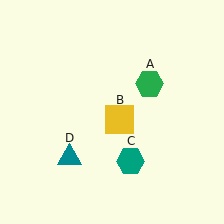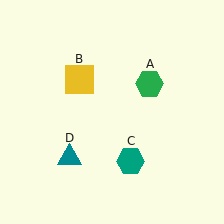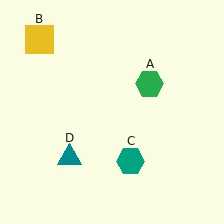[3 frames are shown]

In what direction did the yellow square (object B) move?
The yellow square (object B) moved up and to the left.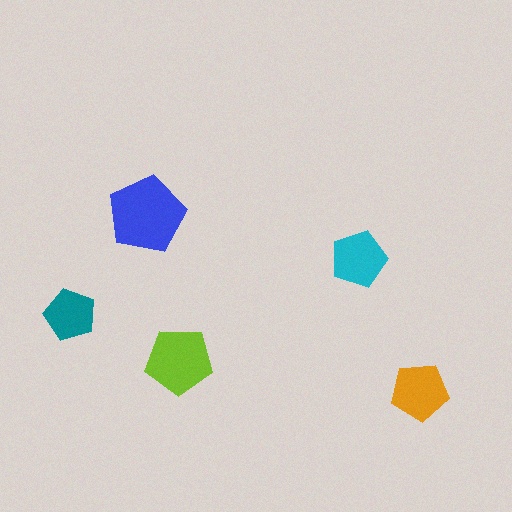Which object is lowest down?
The orange pentagon is bottommost.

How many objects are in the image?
There are 5 objects in the image.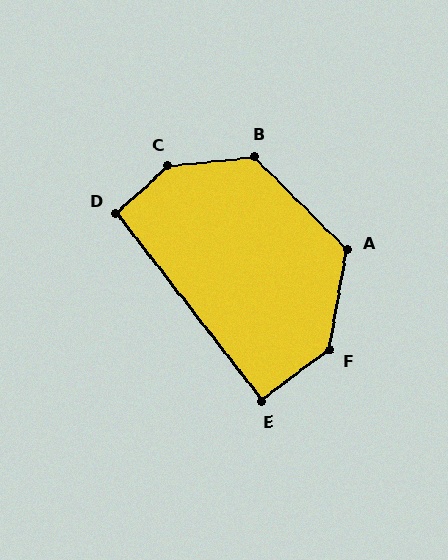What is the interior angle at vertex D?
Approximately 94 degrees (approximately right).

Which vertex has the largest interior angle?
C, at approximately 144 degrees.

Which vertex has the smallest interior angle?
E, at approximately 91 degrees.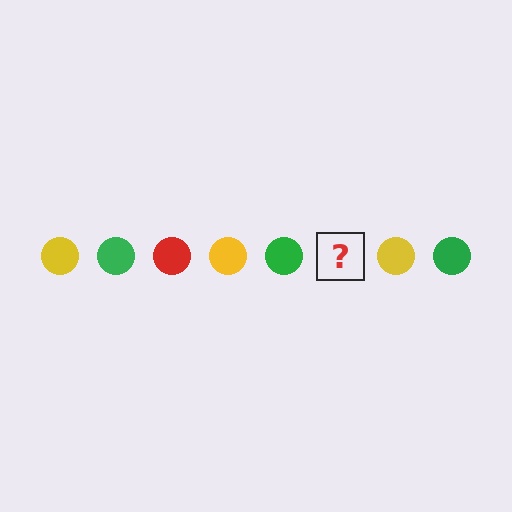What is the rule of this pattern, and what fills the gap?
The rule is that the pattern cycles through yellow, green, red circles. The gap should be filled with a red circle.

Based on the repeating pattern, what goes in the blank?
The blank should be a red circle.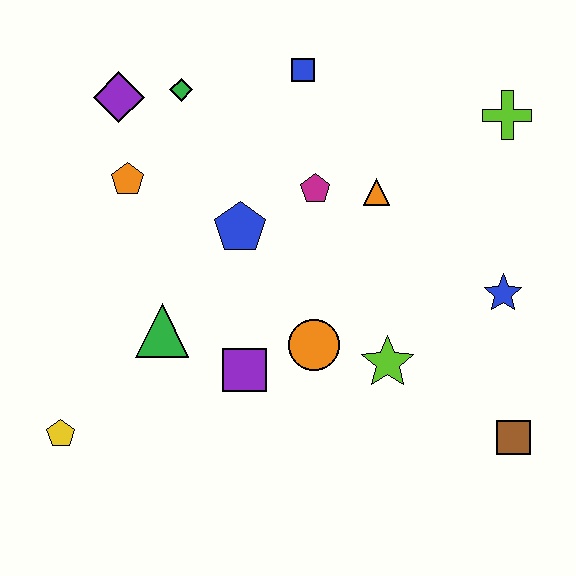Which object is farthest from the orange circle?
The purple diamond is farthest from the orange circle.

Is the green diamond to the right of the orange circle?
No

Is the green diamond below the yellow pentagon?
No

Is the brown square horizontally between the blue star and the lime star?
No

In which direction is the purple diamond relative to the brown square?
The purple diamond is to the left of the brown square.